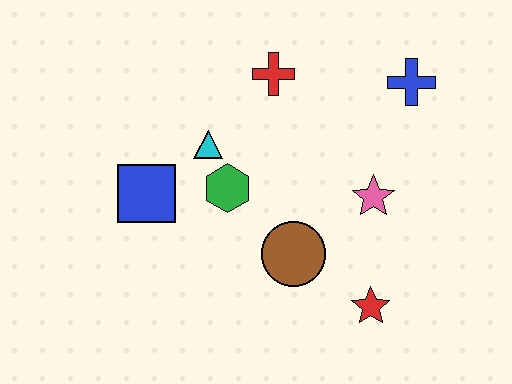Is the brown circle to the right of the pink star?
No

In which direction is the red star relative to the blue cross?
The red star is below the blue cross.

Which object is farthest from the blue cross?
The blue square is farthest from the blue cross.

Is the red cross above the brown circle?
Yes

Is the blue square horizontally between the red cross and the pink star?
No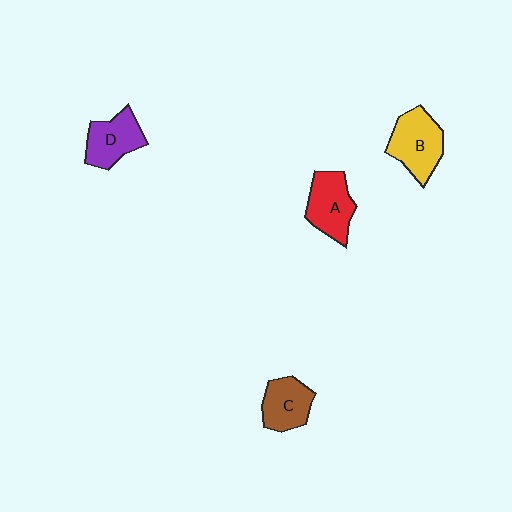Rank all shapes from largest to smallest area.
From largest to smallest: B (yellow), A (red), D (purple), C (brown).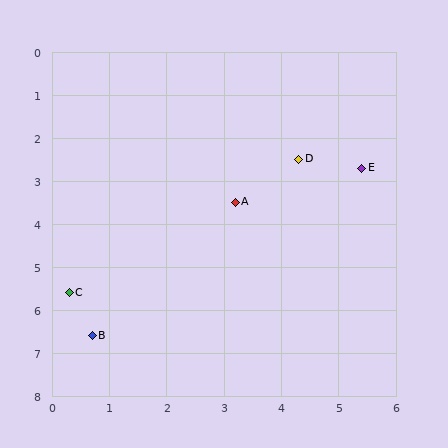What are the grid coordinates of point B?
Point B is at approximately (0.7, 6.6).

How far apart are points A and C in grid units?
Points A and C are about 3.6 grid units apart.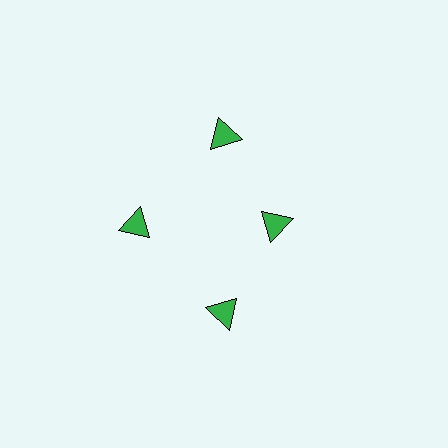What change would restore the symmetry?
The symmetry would be restored by moving it outward, back onto the ring so that all 4 triangles sit at equal angles and equal distance from the center.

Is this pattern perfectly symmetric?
No. The 4 green triangles are arranged in a ring, but one element near the 3 o'clock position is pulled inward toward the center, breaking the 4-fold rotational symmetry.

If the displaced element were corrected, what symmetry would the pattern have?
It would have 4-fold rotational symmetry — the pattern would map onto itself every 90 degrees.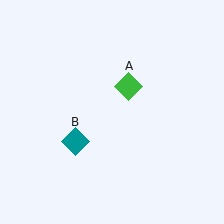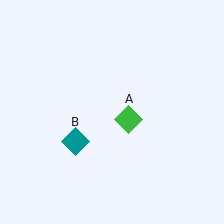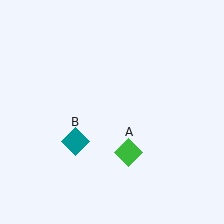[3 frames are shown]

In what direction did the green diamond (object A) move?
The green diamond (object A) moved down.